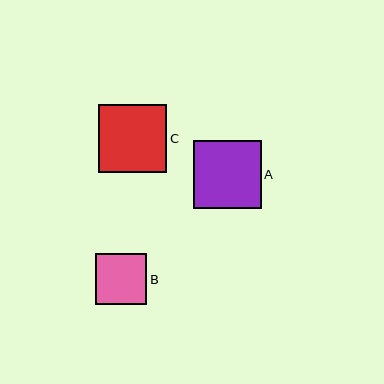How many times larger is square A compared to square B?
Square A is approximately 1.3 times the size of square B.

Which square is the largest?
Square C is the largest with a size of approximately 68 pixels.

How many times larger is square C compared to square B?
Square C is approximately 1.3 times the size of square B.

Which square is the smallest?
Square B is the smallest with a size of approximately 51 pixels.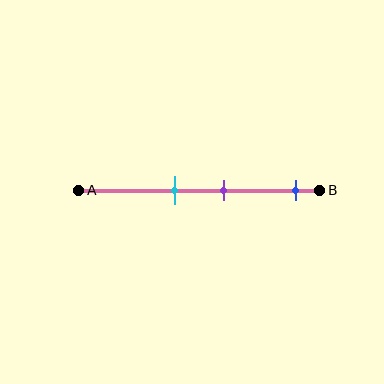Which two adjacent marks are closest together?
The cyan and purple marks are the closest adjacent pair.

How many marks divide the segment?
There are 3 marks dividing the segment.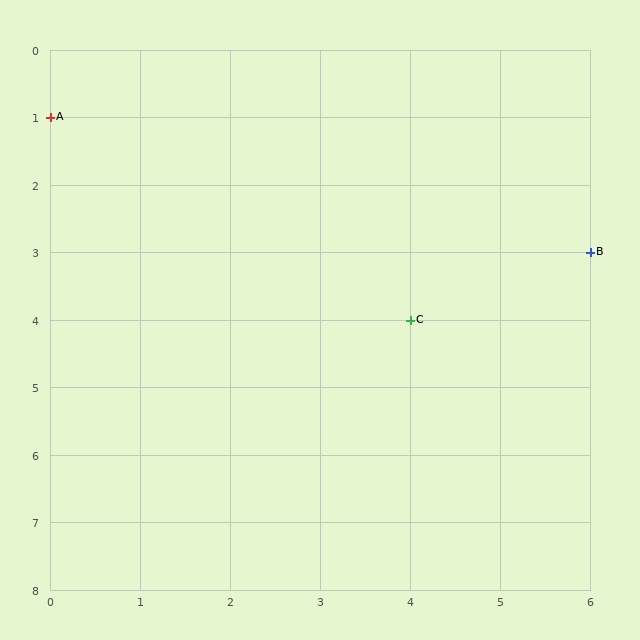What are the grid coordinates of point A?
Point A is at grid coordinates (0, 1).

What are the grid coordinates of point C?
Point C is at grid coordinates (4, 4).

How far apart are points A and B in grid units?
Points A and B are 6 columns and 2 rows apart (about 6.3 grid units diagonally).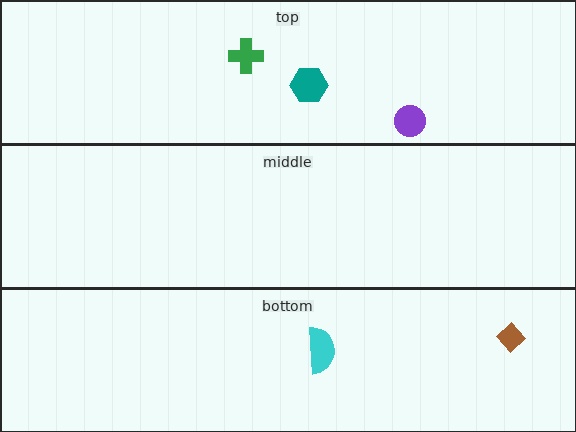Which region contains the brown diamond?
The bottom region.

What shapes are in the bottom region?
The cyan semicircle, the brown diamond.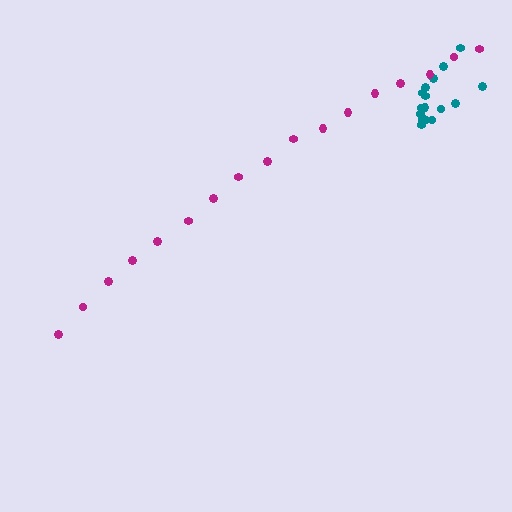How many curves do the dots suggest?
There are 2 distinct paths.